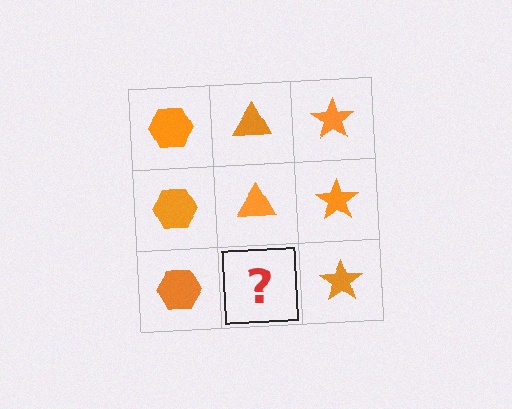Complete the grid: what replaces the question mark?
The question mark should be replaced with an orange triangle.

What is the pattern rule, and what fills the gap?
The rule is that each column has a consistent shape. The gap should be filled with an orange triangle.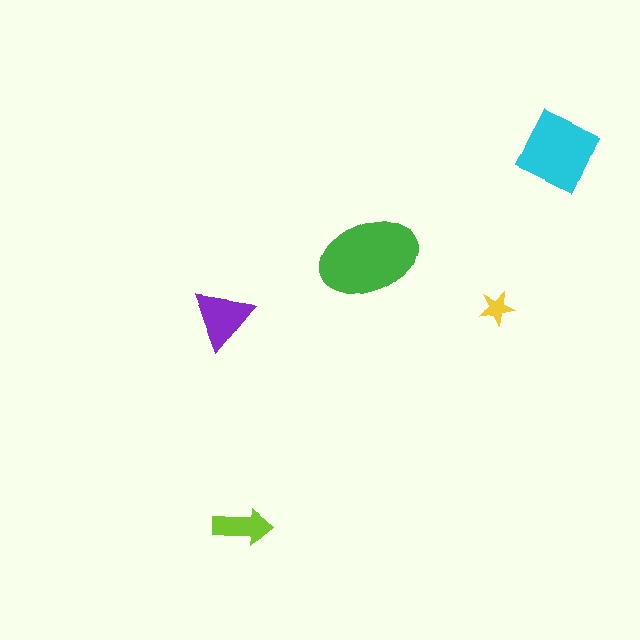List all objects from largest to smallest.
The green ellipse, the cyan diamond, the purple triangle, the lime arrow, the yellow star.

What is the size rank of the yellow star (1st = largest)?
5th.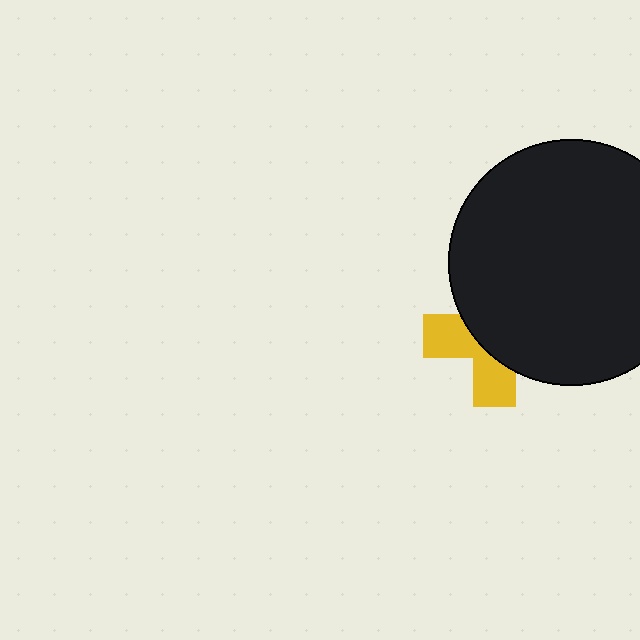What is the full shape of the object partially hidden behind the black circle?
The partially hidden object is a yellow cross.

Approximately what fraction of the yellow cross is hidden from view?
Roughly 61% of the yellow cross is hidden behind the black circle.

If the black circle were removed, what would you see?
You would see the complete yellow cross.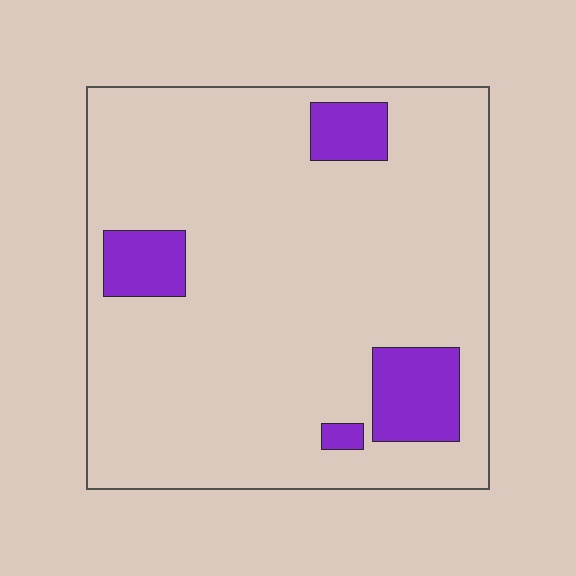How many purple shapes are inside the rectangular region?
4.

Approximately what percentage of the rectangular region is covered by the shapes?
Approximately 10%.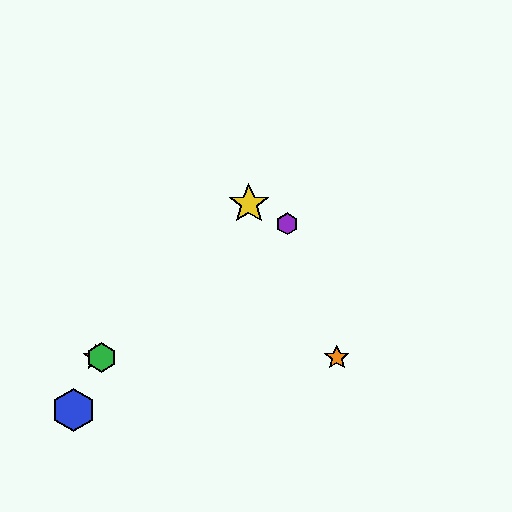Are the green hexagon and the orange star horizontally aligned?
Yes, both are at y≈358.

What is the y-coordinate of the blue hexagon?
The blue hexagon is at y≈410.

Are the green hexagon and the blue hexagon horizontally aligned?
No, the green hexagon is at y≈358 and the blue hexagon is at y≈410.